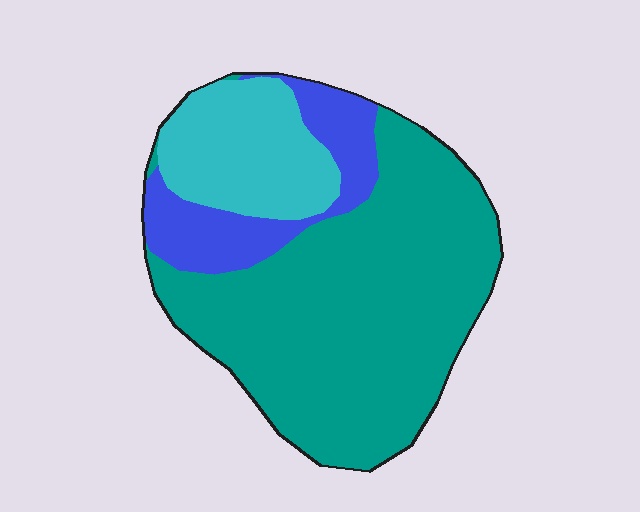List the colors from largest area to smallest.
From largest to smallest: teal, cyan, blue.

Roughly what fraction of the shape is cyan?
Cyan takes up about one fifth (1/5) of the shape.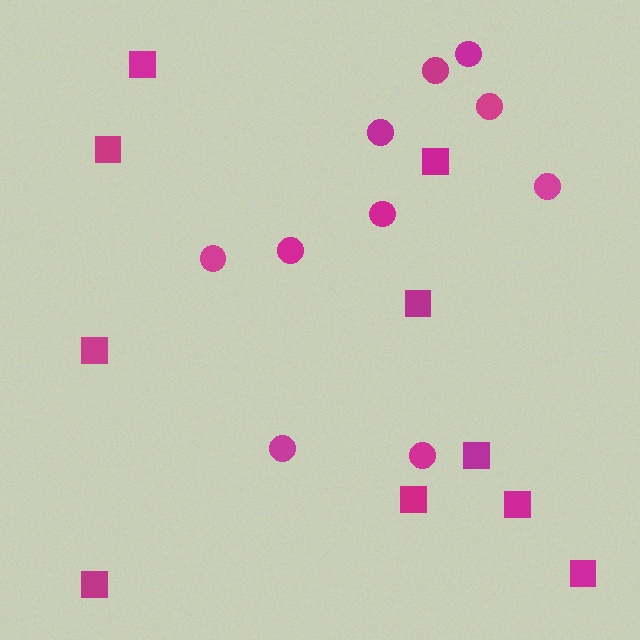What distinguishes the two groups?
There are 2 groups: one group of circles (10) and one group of squares (10).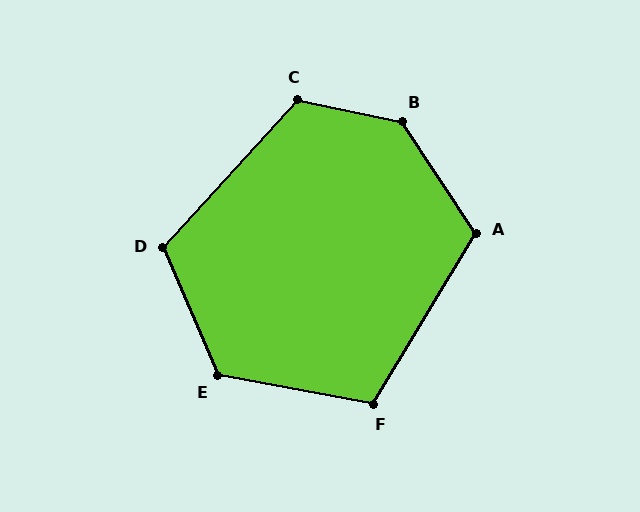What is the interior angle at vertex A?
Approximately 116 degrees (obtuse).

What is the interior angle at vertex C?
Approximately 121 degrees (obtuse).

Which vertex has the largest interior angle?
B, at approximately 135 degrees.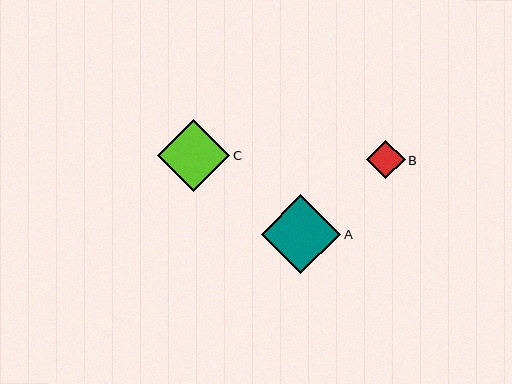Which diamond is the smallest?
Diamond B is the smallest with a size of approximately 39 pixels.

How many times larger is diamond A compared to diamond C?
Diamond A is approximately 1.1 times the size of diamond C.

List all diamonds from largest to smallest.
From largest to smallest: A, C, B.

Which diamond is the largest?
Diamond A is the largest with a size of approximately 80 pixels.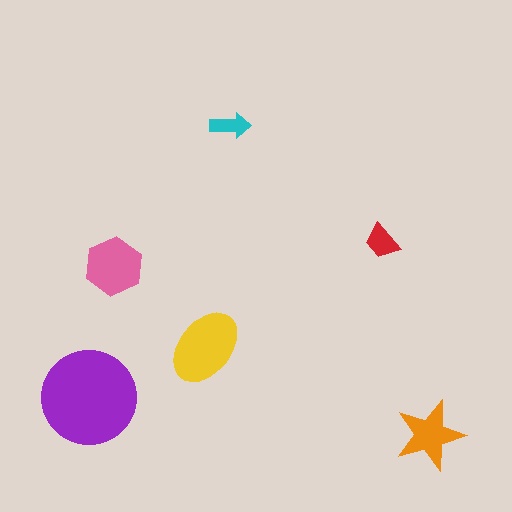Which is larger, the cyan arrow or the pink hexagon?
The pink hexagon.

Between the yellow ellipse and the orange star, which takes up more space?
The yellow ellipse.